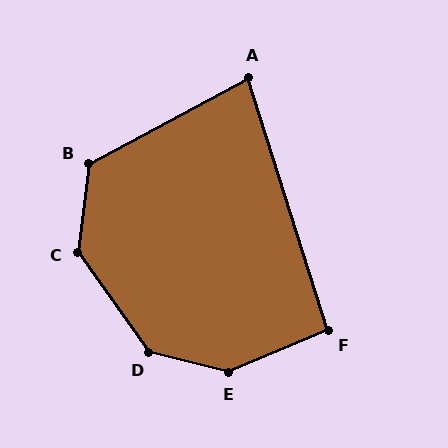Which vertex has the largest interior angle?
E, at approximately 142 degrees.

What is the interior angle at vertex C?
Approximately 138 degrees (obtuse).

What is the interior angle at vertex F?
Approximately 96 degrees (obtuse).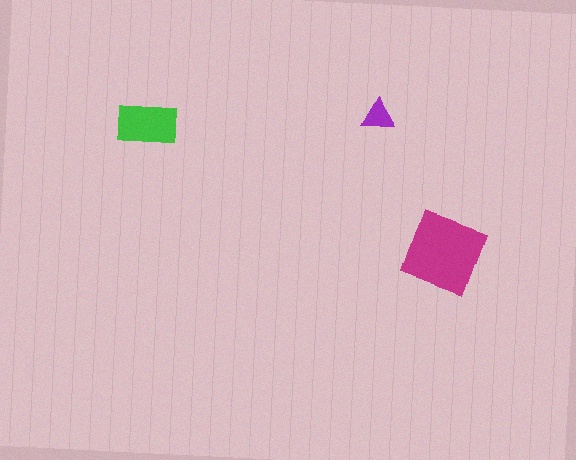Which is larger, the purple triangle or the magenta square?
The magenta square.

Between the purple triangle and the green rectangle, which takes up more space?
The green rectangle.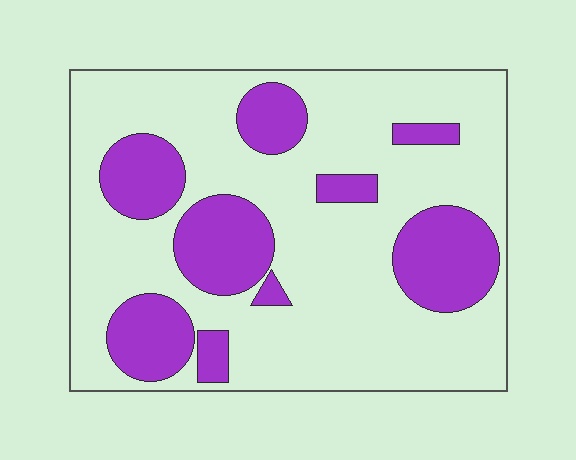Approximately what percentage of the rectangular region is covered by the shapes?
Approximately 30%.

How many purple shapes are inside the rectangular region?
9.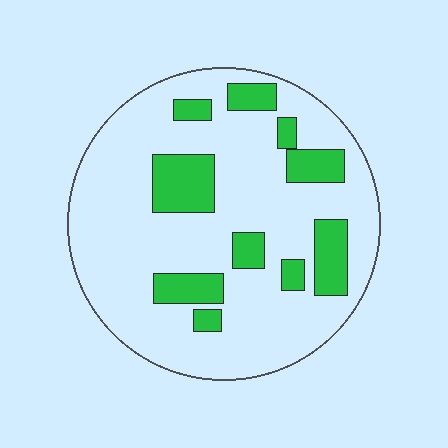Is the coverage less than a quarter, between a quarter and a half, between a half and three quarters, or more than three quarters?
Less than a quarter.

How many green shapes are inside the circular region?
10.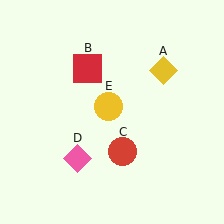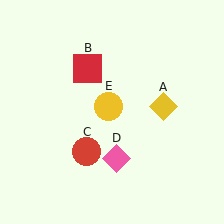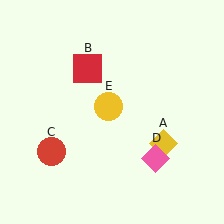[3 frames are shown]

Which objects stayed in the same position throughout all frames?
Red square (object B) and yellow circle (object E) remained stationary.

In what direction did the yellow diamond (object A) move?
The yellow diamond (object A) moved down.